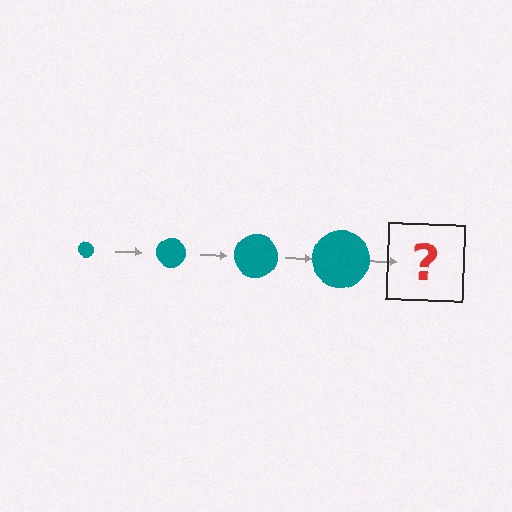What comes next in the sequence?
The next element should be a teal circle, larger than the previous one.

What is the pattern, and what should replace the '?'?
The pattern is that the circle gets progressively larger each step. The '?' should be a teal circle, larger than the previous one.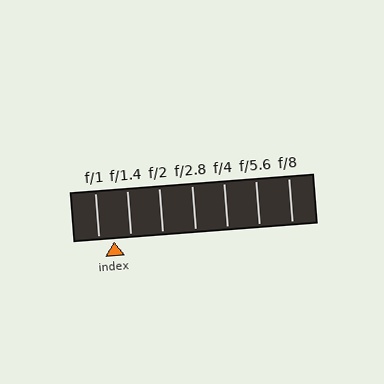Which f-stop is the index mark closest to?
The index mark is closest to f/1.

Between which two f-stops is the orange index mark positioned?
The index mark is between f/1 and f/1.4.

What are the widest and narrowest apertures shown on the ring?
The widest aperture shown is f/1 and the narrowest is f/8.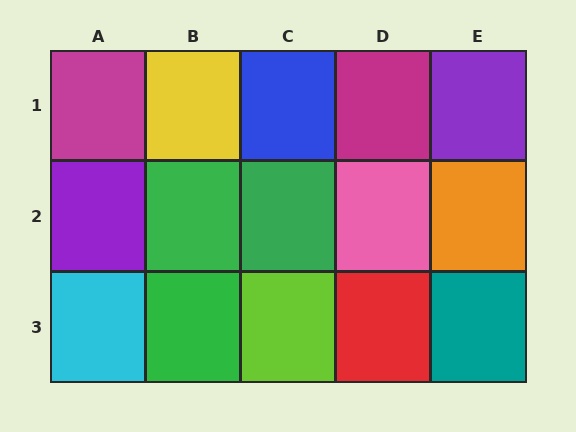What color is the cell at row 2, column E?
Orange.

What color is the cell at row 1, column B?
Yellow.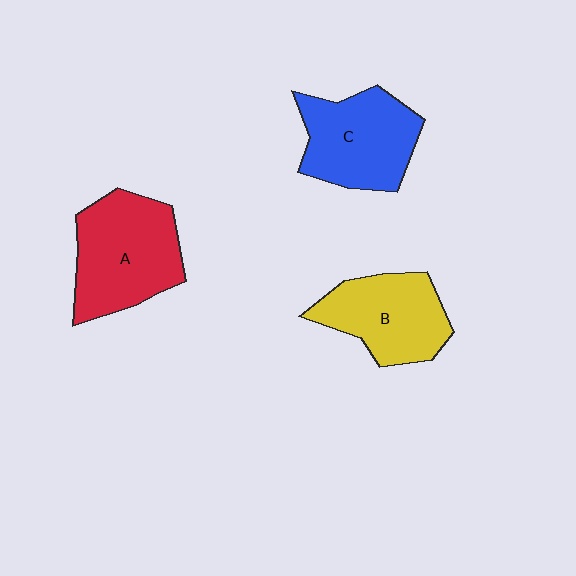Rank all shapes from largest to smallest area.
From largest to smallest: A (red), C (blue), B (yellow).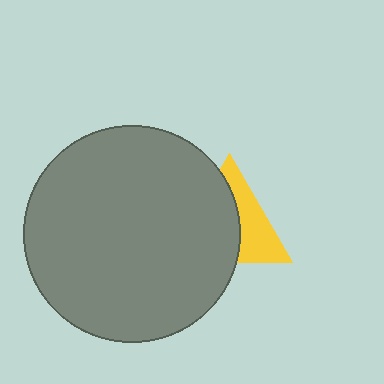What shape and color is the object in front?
The object in front is a gray circle.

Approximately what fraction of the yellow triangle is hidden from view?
Roughly 57% of the yellow triangle is hidden behind the gray circle.